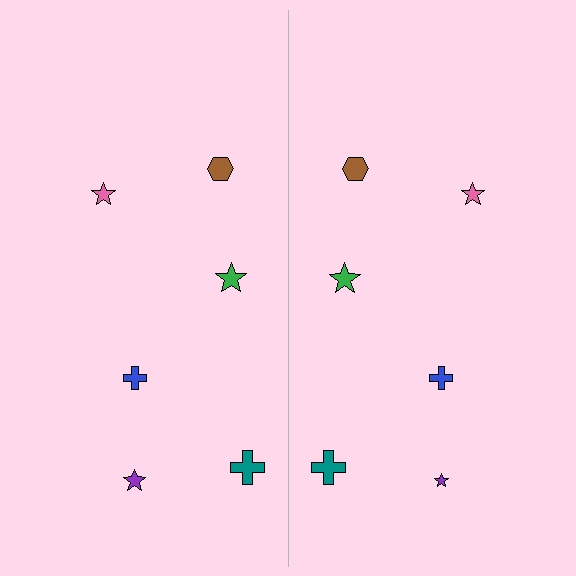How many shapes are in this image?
There are 12 shapes in this image.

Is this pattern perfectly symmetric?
No, the pattern is not perfectly symmetric. The purple star on the right side has a different size than its mirror counterpart.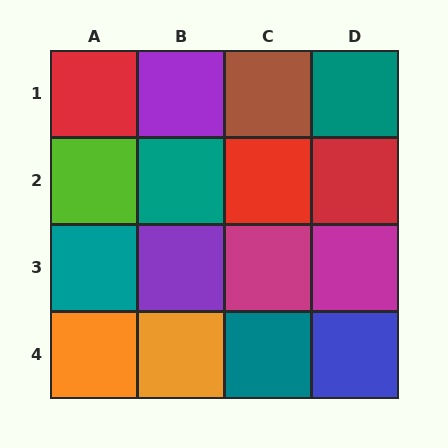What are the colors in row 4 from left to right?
Orange, orange, teal, blue.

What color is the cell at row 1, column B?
Purple.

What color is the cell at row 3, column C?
Magenta.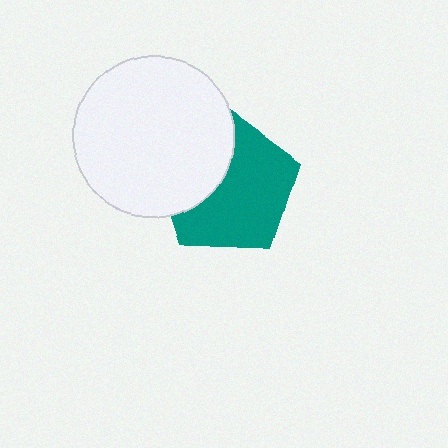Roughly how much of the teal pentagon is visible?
About half of it is visible (roughly 65%).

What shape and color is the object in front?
The object in front is a white circle.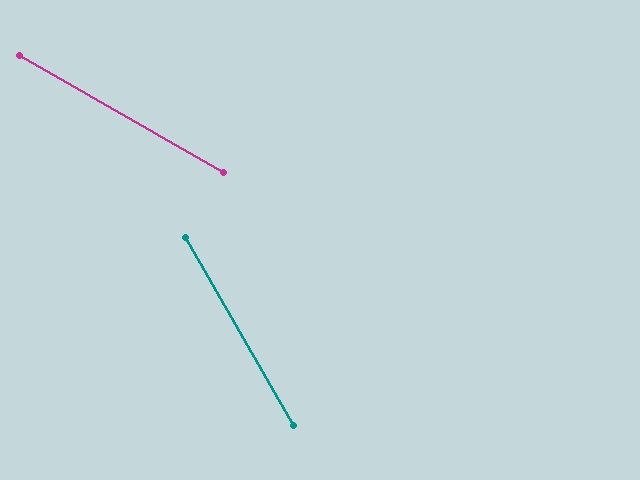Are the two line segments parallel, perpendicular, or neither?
Neither parallel nor perpendicular — they differ by about 30°.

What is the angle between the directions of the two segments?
Approximately 30 degrees.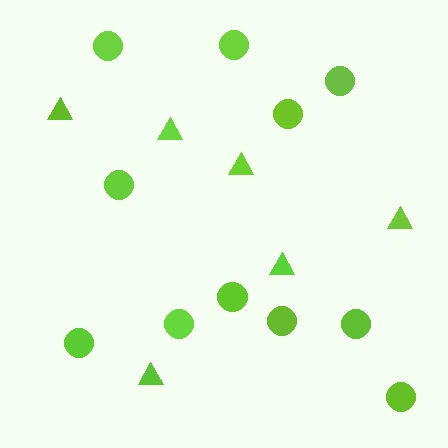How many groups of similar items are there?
There are 2 groups: one group of triangles (6) and one group of circles (11).